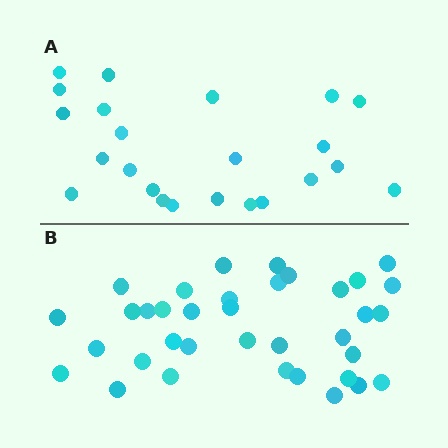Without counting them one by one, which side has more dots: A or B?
Region B (the bottom region) has more dots.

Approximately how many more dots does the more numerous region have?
Region B has approximately 15 more dots than region A.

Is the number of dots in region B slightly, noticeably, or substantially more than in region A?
Region B has substantially more. The ratio is roughly 1.6 to 1.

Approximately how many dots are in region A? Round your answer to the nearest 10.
About 20 dots. (The exact count is 23, which rounds to 20.)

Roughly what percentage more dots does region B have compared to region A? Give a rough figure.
About 55% more.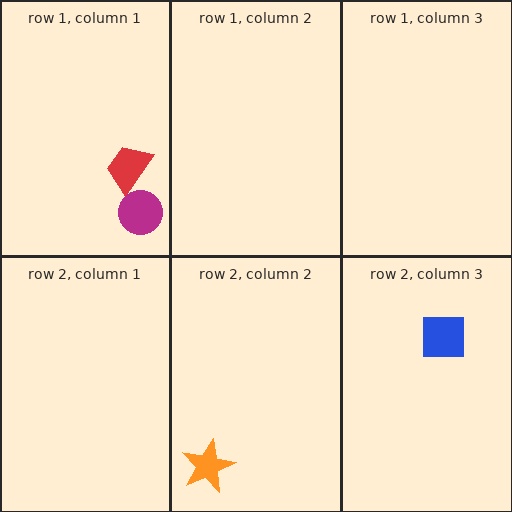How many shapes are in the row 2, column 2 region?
1.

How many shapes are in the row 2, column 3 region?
1.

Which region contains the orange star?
The row 2, column 2 region.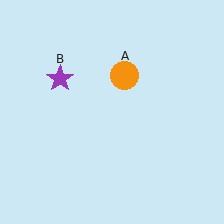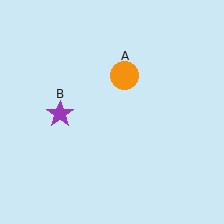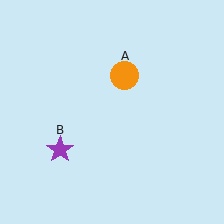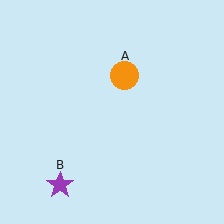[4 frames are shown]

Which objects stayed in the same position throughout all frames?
Orange circle (object A) remained stationary.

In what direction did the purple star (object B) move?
The purple star (object B) moved down.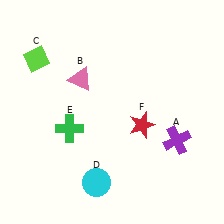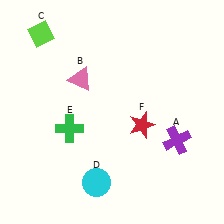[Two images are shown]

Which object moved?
The lime diamond (C) moved up.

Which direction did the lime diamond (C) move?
The lime diamond (C) moved up.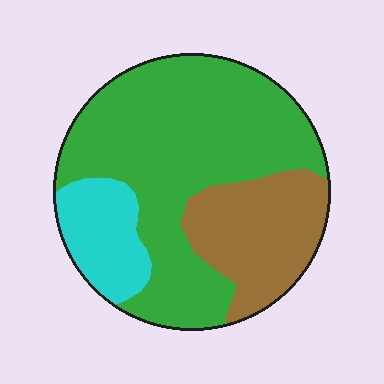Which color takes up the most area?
Green, at roughly 60%.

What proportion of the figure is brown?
Brown covers about 25% of the figure.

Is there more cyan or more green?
Green.